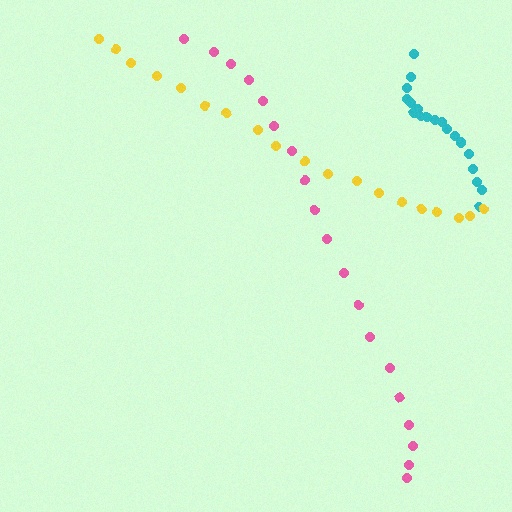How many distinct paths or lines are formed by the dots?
There are 3 distinct paths.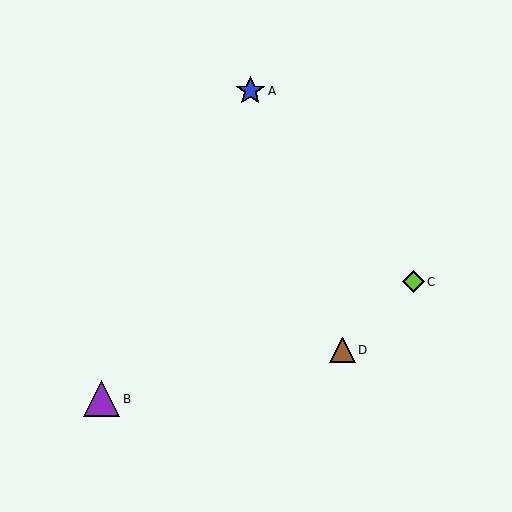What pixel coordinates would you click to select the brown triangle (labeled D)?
Click at (343, 350) to select the brown triangle D.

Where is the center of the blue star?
The center of the blue star is at (250, 91).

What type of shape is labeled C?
Shape C is a lime diamond.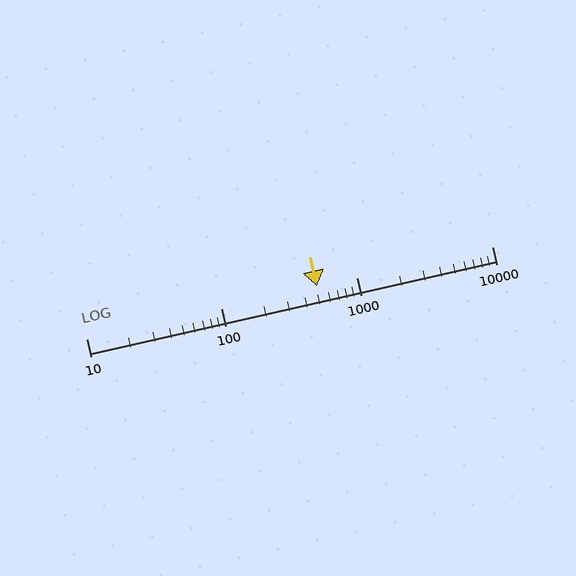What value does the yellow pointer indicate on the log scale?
The pointer indicates approximately 510.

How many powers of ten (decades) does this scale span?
The scale spans 3 decades, from 10 to 10000.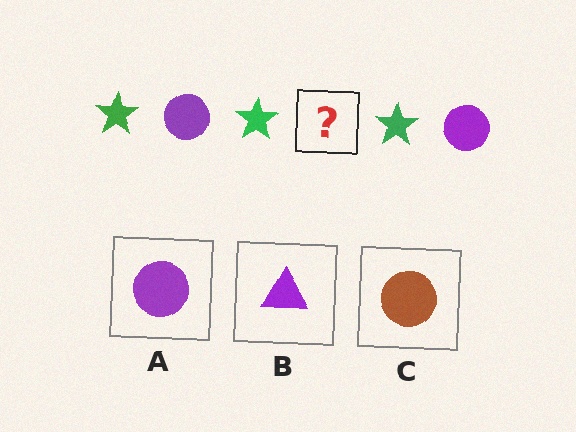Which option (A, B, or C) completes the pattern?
A.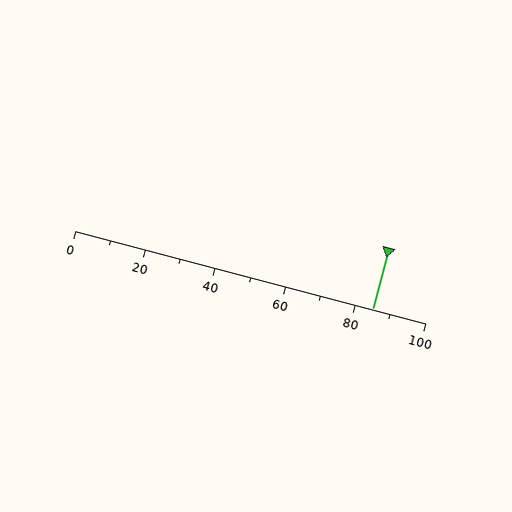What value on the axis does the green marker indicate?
The marker indicates approximately 85.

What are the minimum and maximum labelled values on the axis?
The axis runs from 0 to 100.